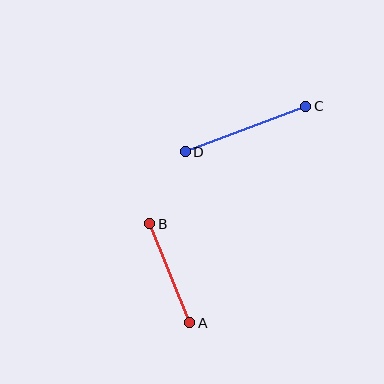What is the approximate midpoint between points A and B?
The midpoint is at approximately (170, 273) pixels.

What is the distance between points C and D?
The distance is approximately 129 pixels.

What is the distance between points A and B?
The distance is approximately 107 pixels.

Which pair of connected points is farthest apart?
Points C and D are farthest apart.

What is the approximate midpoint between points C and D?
The midpoint is at approximately (245, 129) pixels.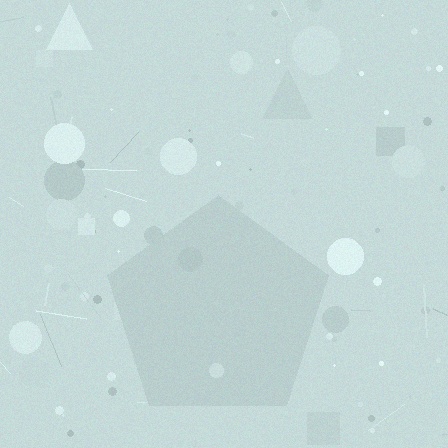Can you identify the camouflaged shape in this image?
The camouflaged shape is a pentagon.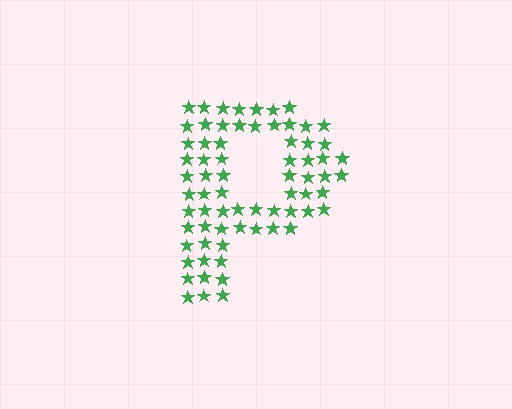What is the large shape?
The large shape is the letter P.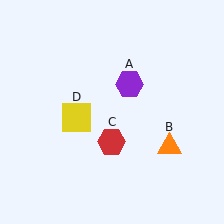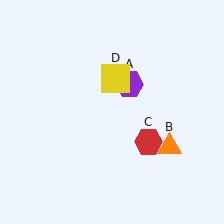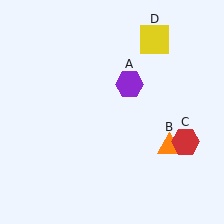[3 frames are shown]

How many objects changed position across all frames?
2 objects changed position: red hexagon (object C), yellow square (object D).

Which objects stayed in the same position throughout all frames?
Purple hexagon (object A) and orange triangle (object B) remained stationary.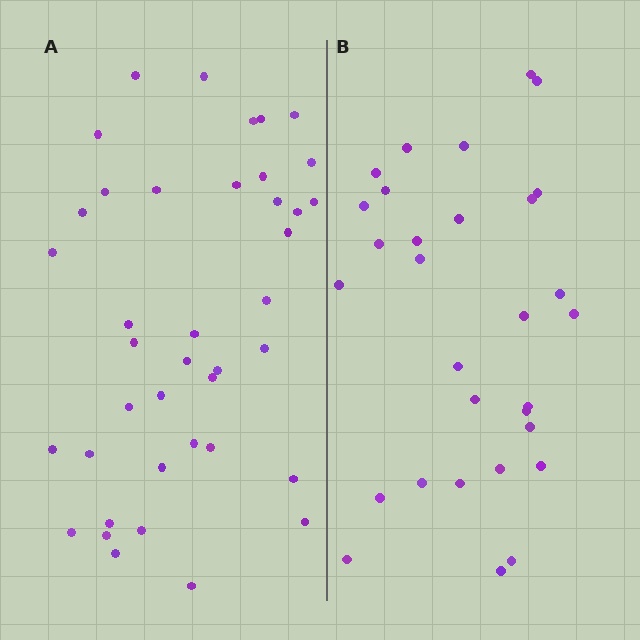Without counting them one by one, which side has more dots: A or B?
Region A (the left region) has more dots.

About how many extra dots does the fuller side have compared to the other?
Region A has roughly 10 or so more dots than region B.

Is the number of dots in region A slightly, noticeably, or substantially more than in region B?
Region A has noticeably more, but not dramatically so. The ratio is roughly 1.3 to 1.